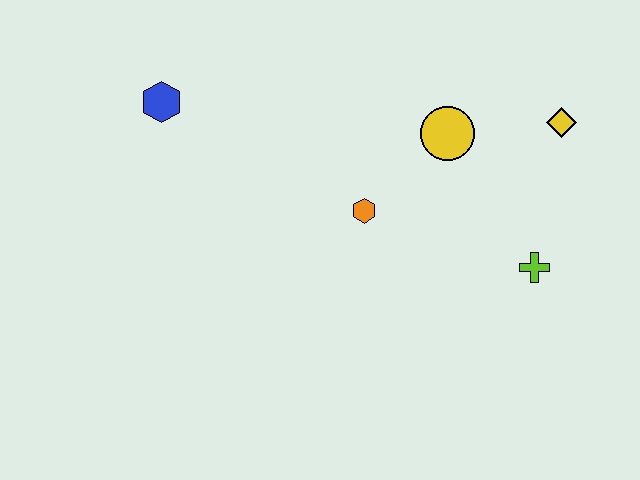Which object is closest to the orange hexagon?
The yellow circle is closest to the orange hexagon.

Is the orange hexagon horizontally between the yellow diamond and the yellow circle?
No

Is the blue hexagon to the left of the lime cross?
Yes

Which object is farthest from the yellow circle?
The blue hexagon is farthest from the yellow circle.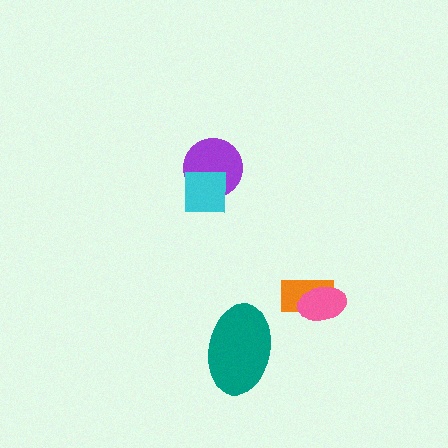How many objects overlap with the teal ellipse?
0 objects overlap with the teal ellipse.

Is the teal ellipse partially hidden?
No, no other shape covers it.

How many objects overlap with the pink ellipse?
1 object overlaps with the pink ellipse.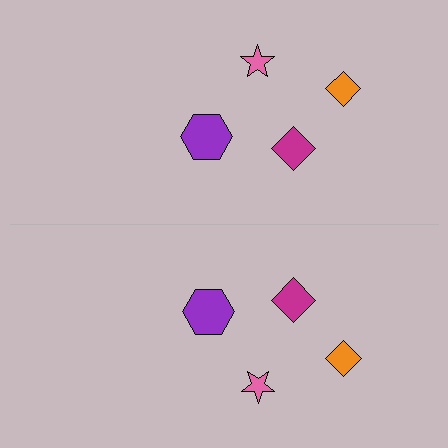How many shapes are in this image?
There are 8 shapes in this image.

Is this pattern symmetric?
Yes, this pattern has bilateral (reflection) symmetry.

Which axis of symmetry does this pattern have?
The pattern has a horizontal axis of symmetry running through the center of the image.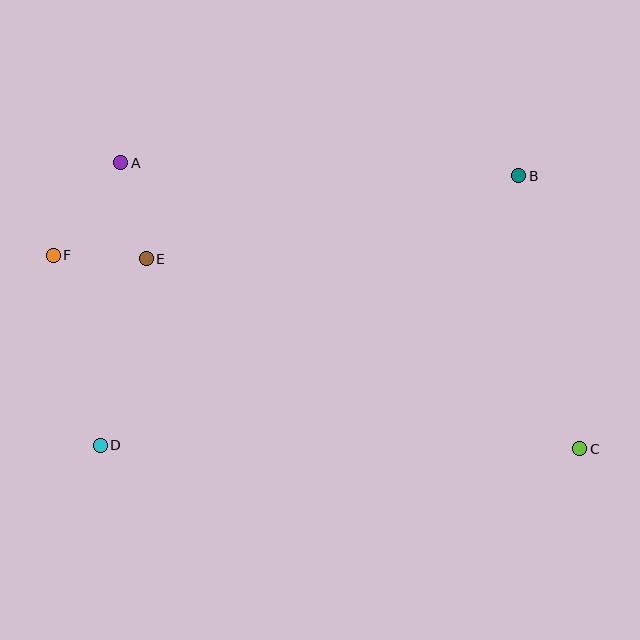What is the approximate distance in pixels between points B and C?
The distance between B and C is approximately 279 pixels.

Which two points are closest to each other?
Points E and F are closest to each other.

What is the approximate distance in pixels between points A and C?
The distance between A and C is approximately 541 pixels.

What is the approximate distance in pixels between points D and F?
The distance between D and F is approximately 196 pixels.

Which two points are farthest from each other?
Points C and F are farthest from each other.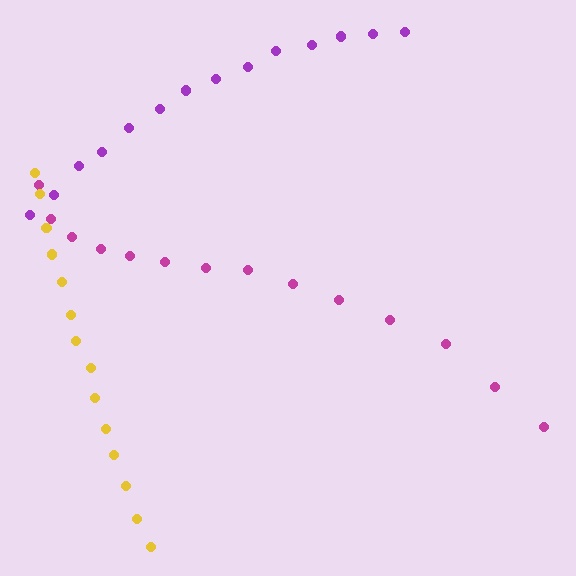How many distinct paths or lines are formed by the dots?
There are 3 distinct paths.